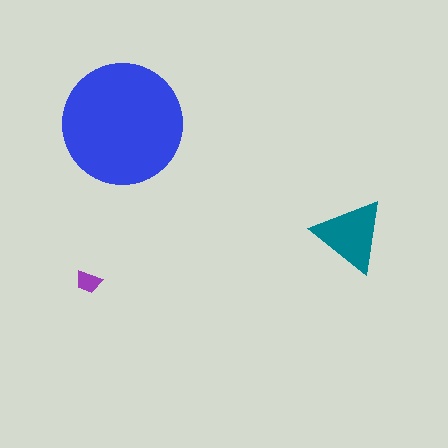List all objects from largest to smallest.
The blue circle, the teal triangle, the purple trapezoid.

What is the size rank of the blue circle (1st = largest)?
1st.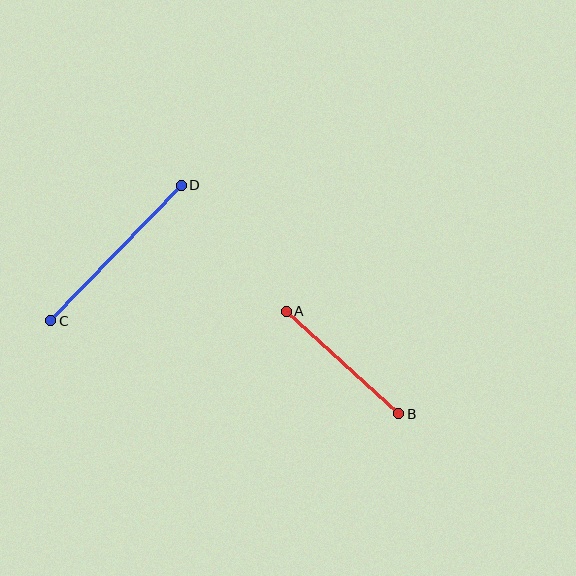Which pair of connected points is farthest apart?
Points C and D are farthest apart.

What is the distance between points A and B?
The distance is approximately 152 pixels.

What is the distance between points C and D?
The distance is approximately 188 pixels.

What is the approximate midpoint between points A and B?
The midpoint is at approximately (342, 363) pixels.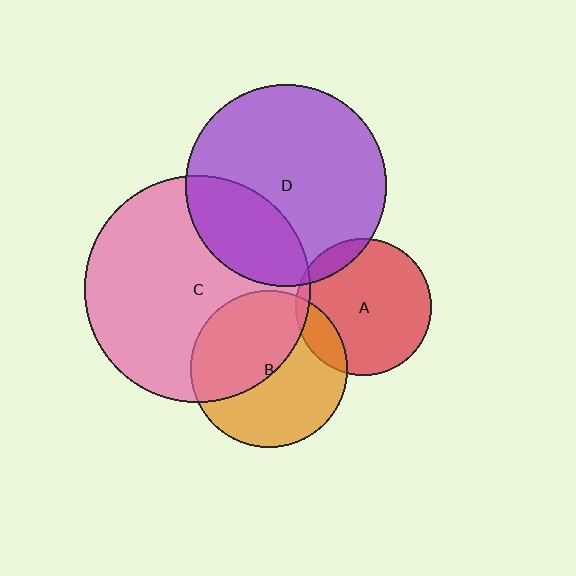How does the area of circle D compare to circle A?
Approximately 2.2 times.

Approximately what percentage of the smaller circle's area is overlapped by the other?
Approximately 5%.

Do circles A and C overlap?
Yes.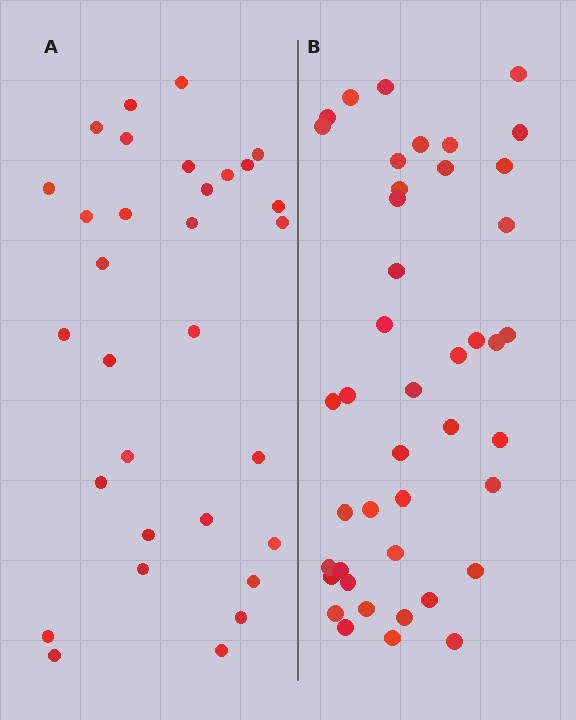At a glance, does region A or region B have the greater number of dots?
Region B (the right region) has more dots.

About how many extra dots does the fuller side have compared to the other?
Region B has roughly 12 or so more dots than region A.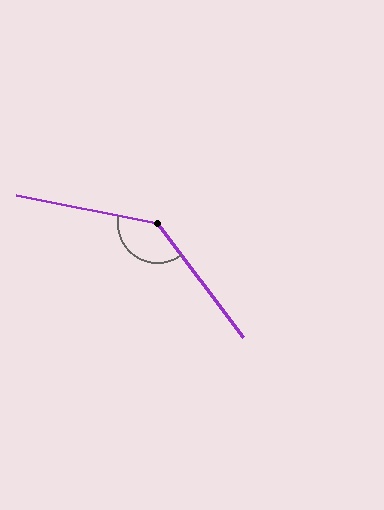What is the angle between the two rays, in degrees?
Approximately 138 degrees.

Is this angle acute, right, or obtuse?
It is obtuse.